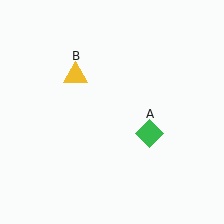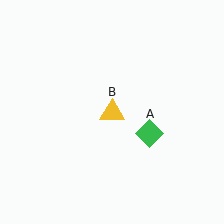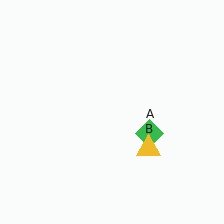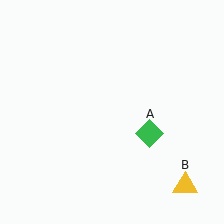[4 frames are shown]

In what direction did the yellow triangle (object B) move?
The yellow triangle (object B) moved down and to the right.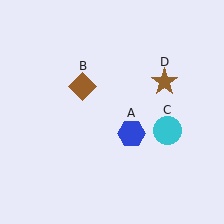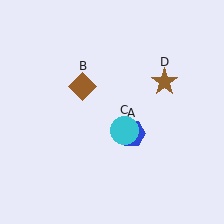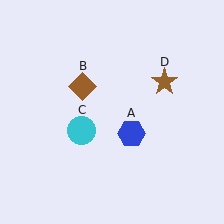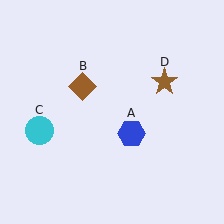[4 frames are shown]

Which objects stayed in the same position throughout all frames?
Blue hexagon (object A) and brown diamond (object B) and brown star (object D) remained stationary.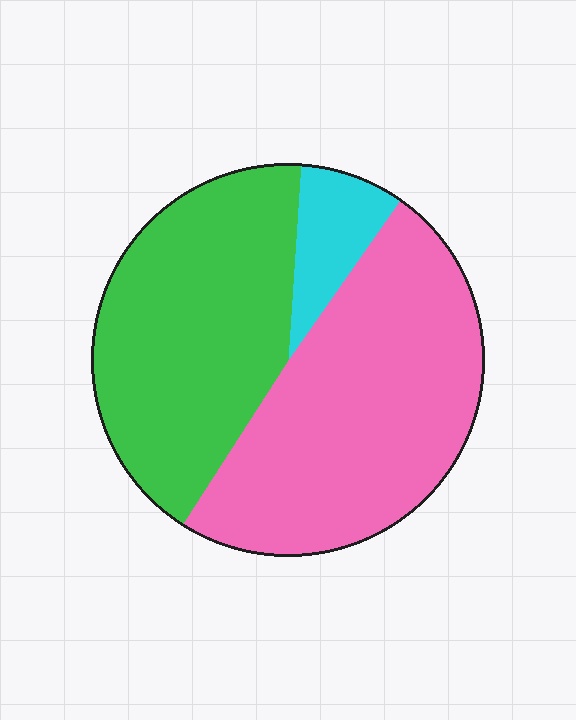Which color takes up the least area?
Cyan, at roughly 10%.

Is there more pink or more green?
Pink.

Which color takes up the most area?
Pink, at roughly 50%.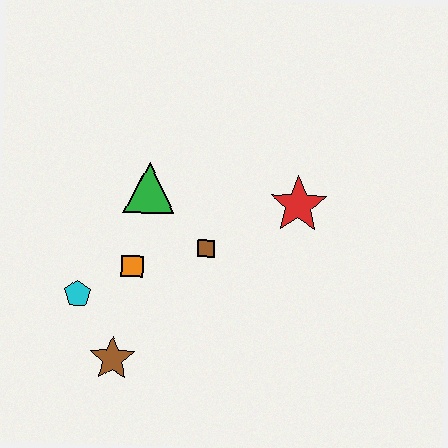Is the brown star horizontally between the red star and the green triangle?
No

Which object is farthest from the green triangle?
The brown star is farthest from the green triangle.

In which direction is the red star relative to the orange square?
The red star is to the right of the orange square.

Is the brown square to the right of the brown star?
Yes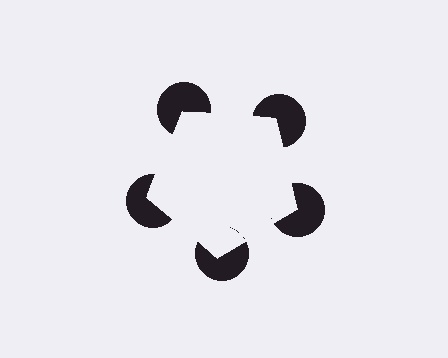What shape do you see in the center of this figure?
An illusory pentagon — its edges are inferred from the aligned wedge cuts in the pac-man discs, not physically drawn.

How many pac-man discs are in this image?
There are 5 — one at each vertex of the illusory pentagon.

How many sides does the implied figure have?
5 sides.